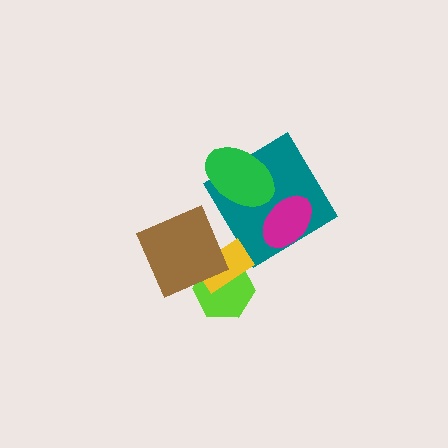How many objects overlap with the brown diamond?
2 objects overlap with the brown diamond.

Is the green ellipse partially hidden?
No, no other shape covers it.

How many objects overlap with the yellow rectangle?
2 objects overlap with the yellow rectangle.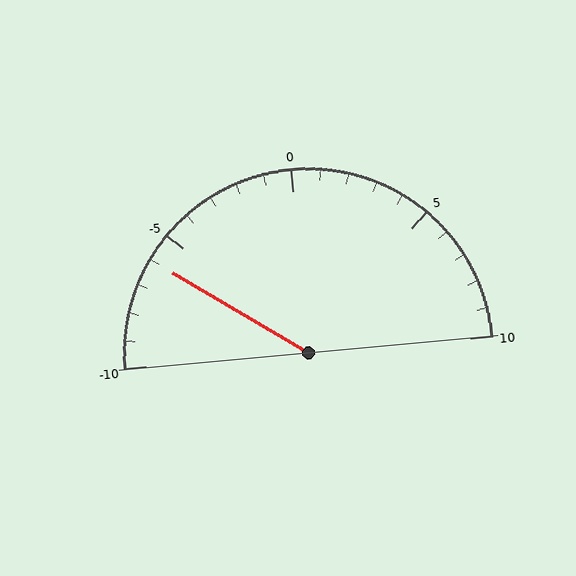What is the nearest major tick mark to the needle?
The nearest major tick mark is -5.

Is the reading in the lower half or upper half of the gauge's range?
The reading is in the lower half of the range (-10 to 10).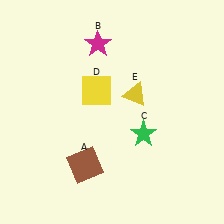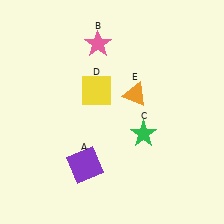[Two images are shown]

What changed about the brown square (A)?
In Image 1, A is brown. In Image 2, it changed to purple.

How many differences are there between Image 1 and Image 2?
There are 3 differences between the two images.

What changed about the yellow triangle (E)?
In Image 1, E is yellow. In Image 2, it changed to orange.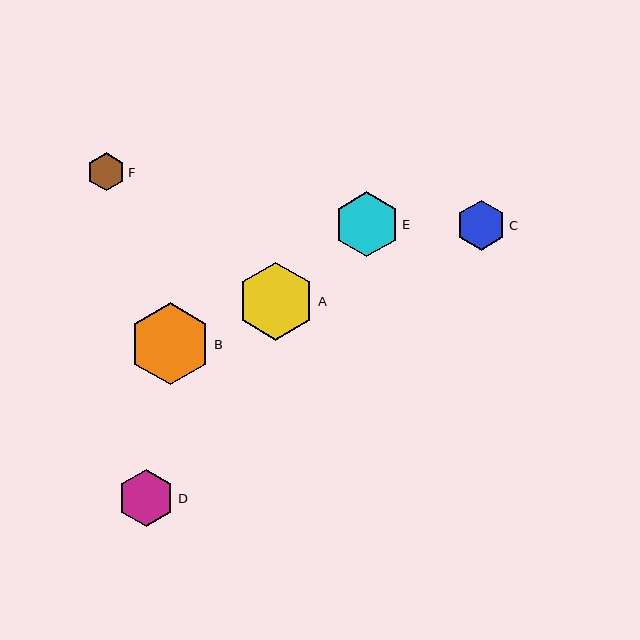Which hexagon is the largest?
Hexagon B is the largest with a size of approximately 82 pixels.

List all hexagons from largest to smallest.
From largest to smallest: B, A, E, D, C, F.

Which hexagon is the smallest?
Hexagon F is the smallest with a size of approximately 38 pixels.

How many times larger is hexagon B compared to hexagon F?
Hexagon B is approximately 2.1 times the size of hexagon F.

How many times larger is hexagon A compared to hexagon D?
Hexagon A is approximately 1.4 times the size of hexagon D.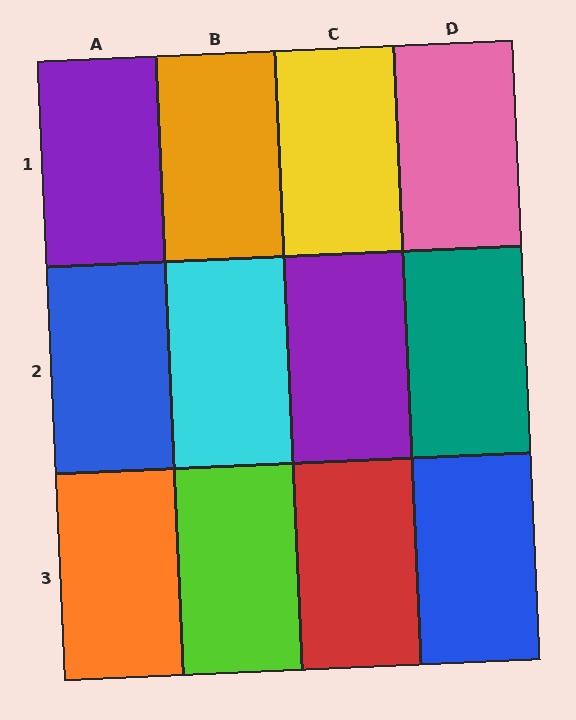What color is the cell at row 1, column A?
Purple.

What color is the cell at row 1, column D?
Pink.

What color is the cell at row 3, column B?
Lime.